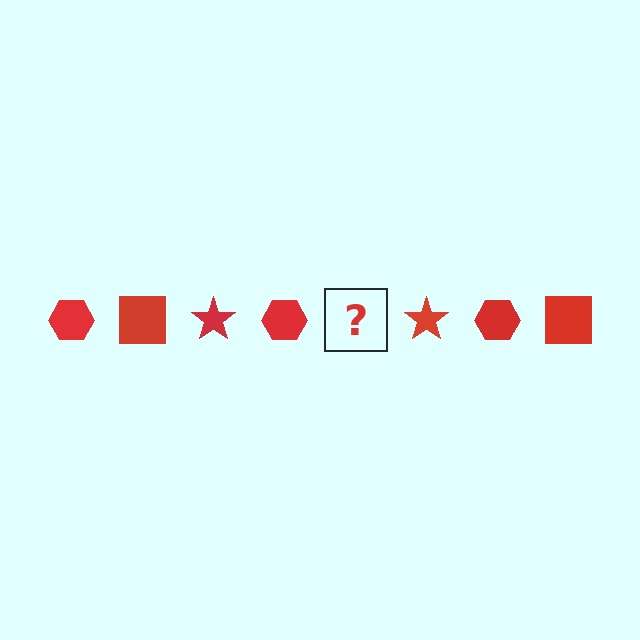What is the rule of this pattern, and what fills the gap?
The rule is that the pattern cycles through hexagon, square, star shapes in red. The gap should be filled with a red square.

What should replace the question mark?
The question mark should be replaced with a red square.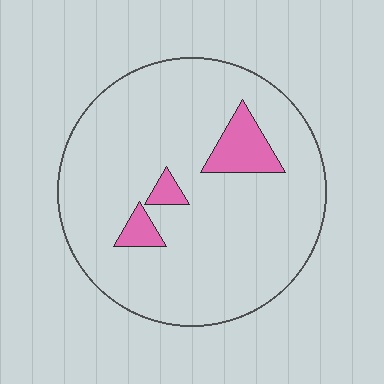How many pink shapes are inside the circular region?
3.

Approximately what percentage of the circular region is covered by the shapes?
Approximately 10%.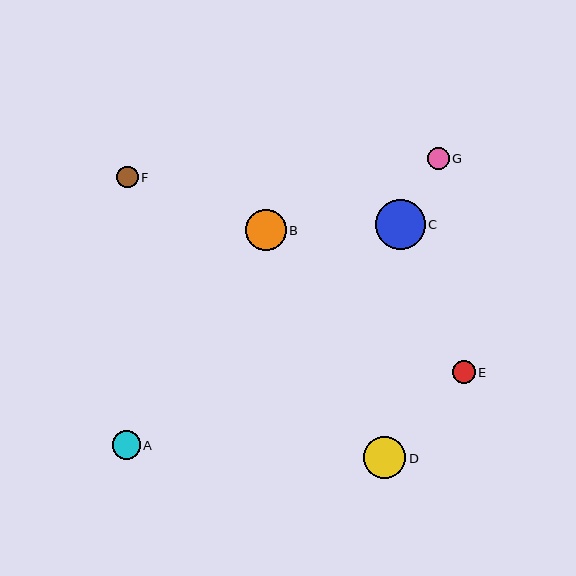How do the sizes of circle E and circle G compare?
Circle E and circle G are approximately the same size.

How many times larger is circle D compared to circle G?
Circle D is approximately 2.0 times the size of circle G.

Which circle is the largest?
Circle C is the largest with a size of approximately 50 pixels.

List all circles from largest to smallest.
From largest to smallest: C, D, B, A, E, G, F.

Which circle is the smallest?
Circle F is the smallest with a size of approximately 21 pixels.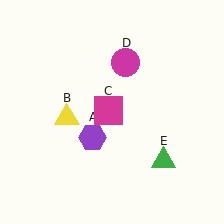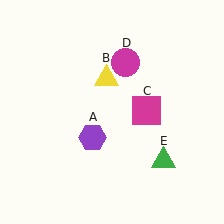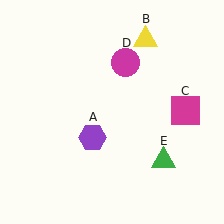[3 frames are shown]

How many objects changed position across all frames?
2 objects changed position: yellow triangle (object B), magenta square (object C).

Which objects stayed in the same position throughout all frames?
Purple hexagon (object A) and magenta circle (object D) and green triangle (object E) remained stationary.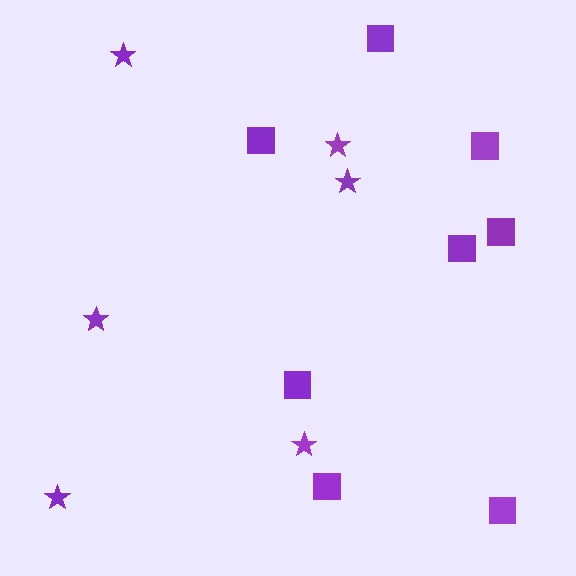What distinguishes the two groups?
There are 2 groups: one group of squares (8) and one group of stars (6).